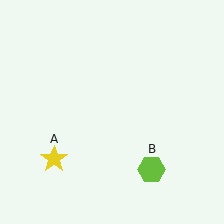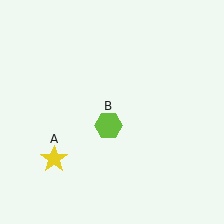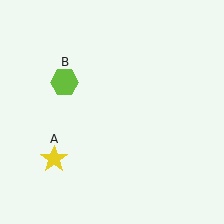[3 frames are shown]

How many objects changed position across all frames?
1 object changed position: lime hexagon (object B).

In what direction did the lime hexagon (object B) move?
The lime hexagon (object B) moved up and to the left.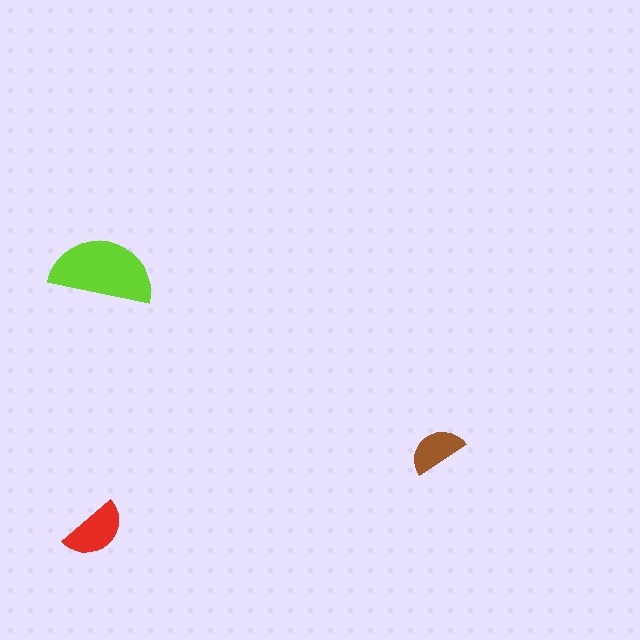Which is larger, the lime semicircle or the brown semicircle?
The lime one.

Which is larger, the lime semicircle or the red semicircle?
The lime one.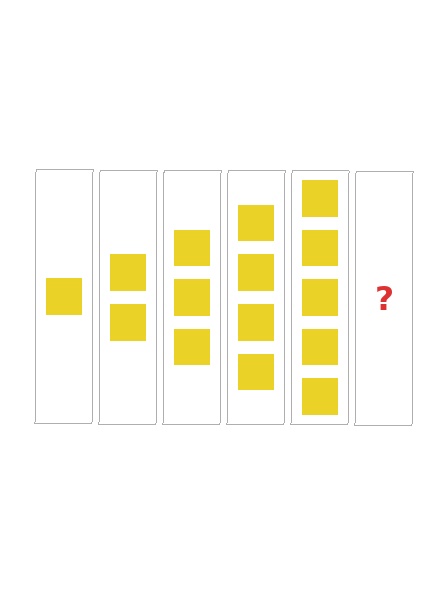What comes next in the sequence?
The next element should be 6 squares.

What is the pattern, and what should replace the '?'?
The pattern is that each step adds one more square. The '?' should be 6 squares.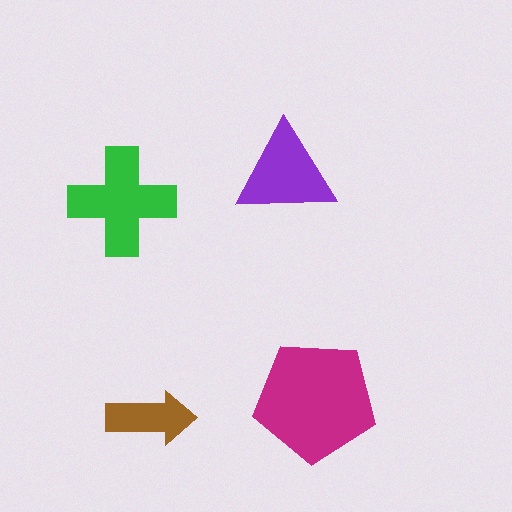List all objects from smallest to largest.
The brown arrow, the purple triangle, the green cross, the magenta pentagon.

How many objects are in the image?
There are 4 objects in the image.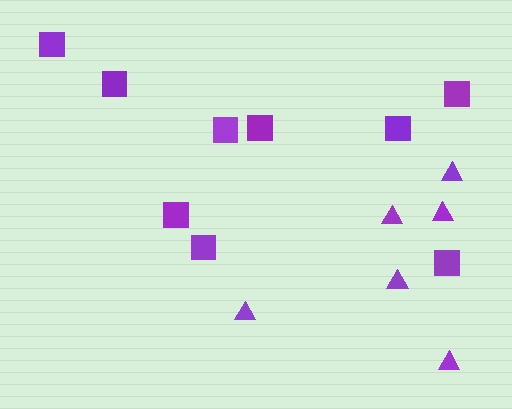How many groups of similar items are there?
There are 2 groups: one group of squares (9) and one group of triangles (6).